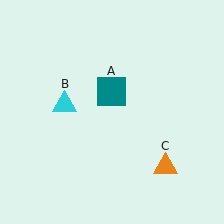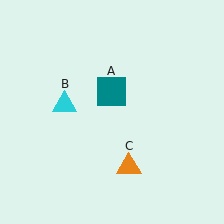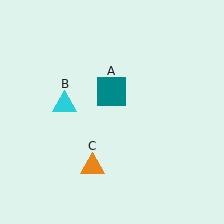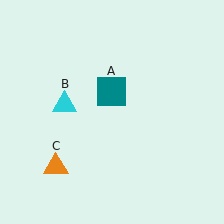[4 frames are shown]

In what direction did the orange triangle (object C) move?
The orange triangle (object C) moved left.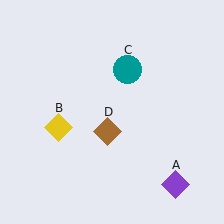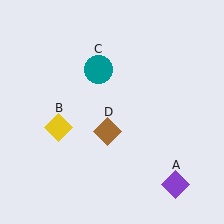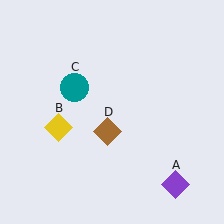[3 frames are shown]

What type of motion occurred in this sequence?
The teal circle (object C) rotated counterclockwise around the center of the scene.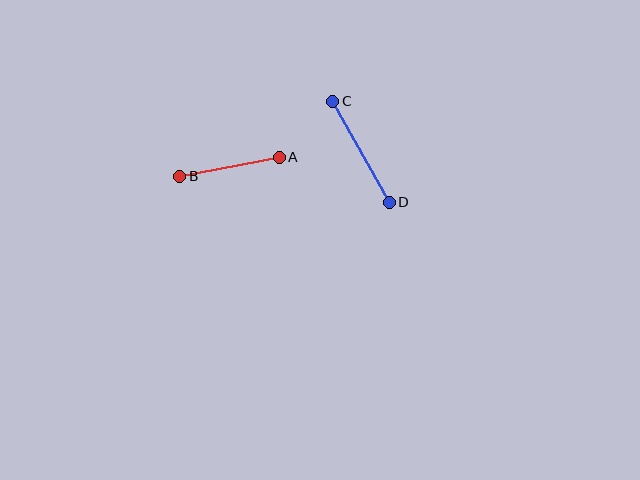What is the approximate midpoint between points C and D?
The midpoint is at approximately (361, 152) pixels.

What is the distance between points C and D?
The distance is approximately 116 pixels.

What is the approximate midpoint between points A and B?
The midpoint is at approximately (230, 167) pixels.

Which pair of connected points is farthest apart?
Points C and D are farthest apart.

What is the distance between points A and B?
The distance is approximately 101 pixels.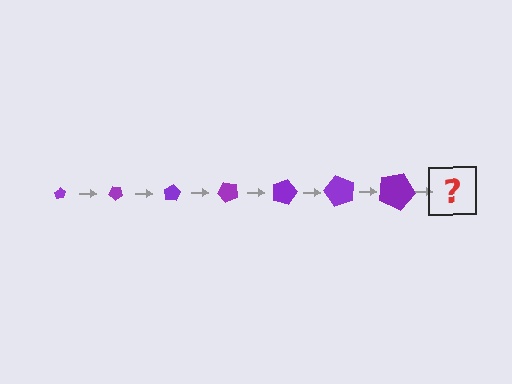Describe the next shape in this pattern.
It should be a pentagon, larger than the previous one and rotated 280 degrees from the start.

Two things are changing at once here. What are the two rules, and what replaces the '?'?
The two rules are that the pentagon grows larger each step and it rotates 40 degrees each step. The '?' should be a pentagon, larger than the previous one and rotated 280 degrees from the start.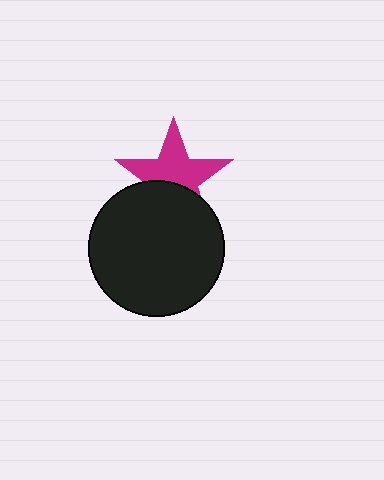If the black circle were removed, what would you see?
You would see the complete magenta star.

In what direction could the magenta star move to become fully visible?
The magenta star could move up. That would shift it out from behind the black circle entirely.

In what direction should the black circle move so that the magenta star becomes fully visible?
The black circle should move down. That is the shortest direction to clear the overlap and leave the magenta star fully visible.